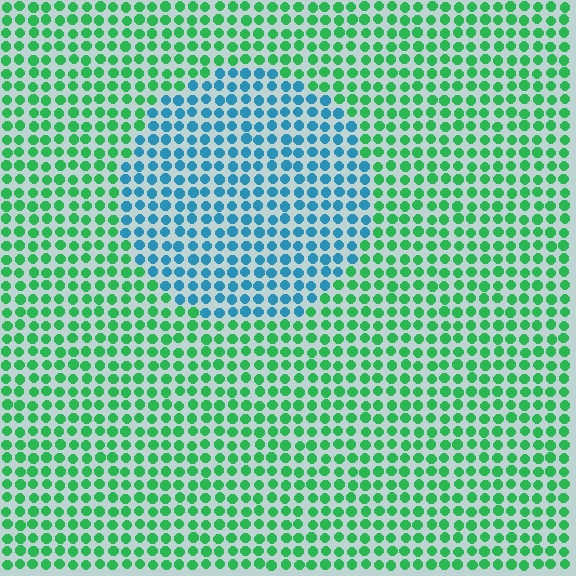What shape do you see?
I see a circle.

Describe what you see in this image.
The image is filled with small green elements in a uniform arrangement. A circle-shaped region is visible where the elements are tinted to a slightly different hue, forming a subtle color boundary.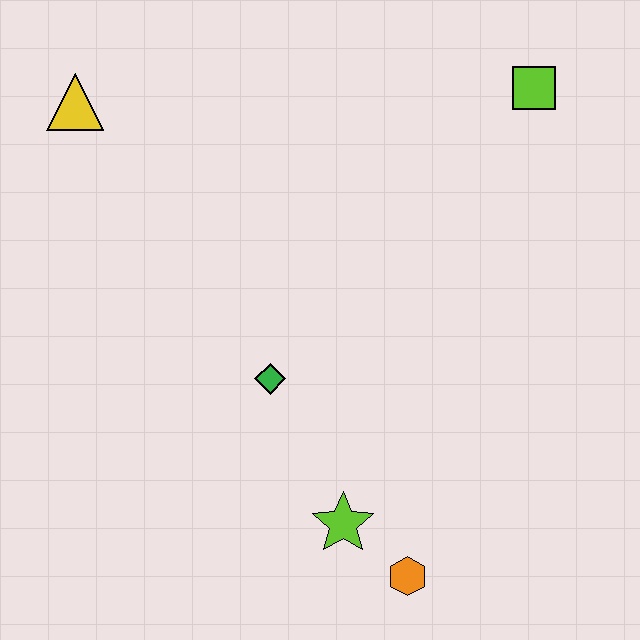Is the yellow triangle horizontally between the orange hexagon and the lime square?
No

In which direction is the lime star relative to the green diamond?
The lime star is below the green diamond.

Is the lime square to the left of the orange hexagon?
No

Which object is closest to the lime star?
The orange hexagon is closest to the lime star.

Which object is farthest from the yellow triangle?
The orange hexagon is farthest from the yellow triangle.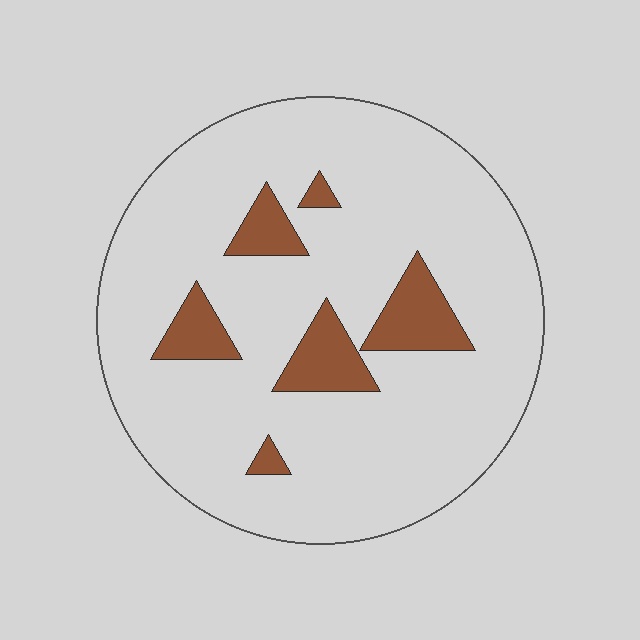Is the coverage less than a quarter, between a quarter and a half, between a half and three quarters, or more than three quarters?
Less than a quarter.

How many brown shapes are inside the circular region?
6.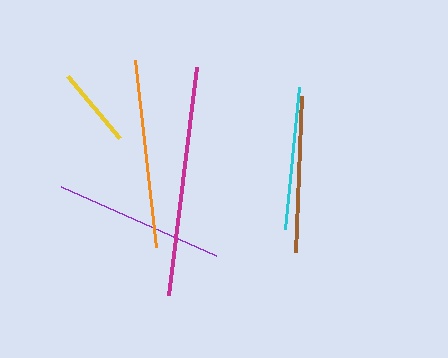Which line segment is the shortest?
The yellow line is the shortest at approximately 81 pixels.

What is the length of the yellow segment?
The yellow segment is approximately 81 pixels long.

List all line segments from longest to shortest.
From longest to shortest: magenta, orange, purple, brown, cyan, yellow.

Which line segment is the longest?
The magenta line is the longest at approximately 229 pixels.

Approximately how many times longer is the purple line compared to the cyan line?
The purple line is approximately 1.2 times the length of the cyan line.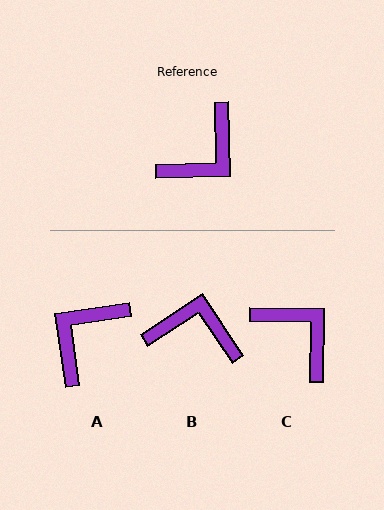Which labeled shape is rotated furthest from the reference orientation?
A, about 173 degrees away.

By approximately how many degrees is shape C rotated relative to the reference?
Approximately 88 degrees counter-clockwise.